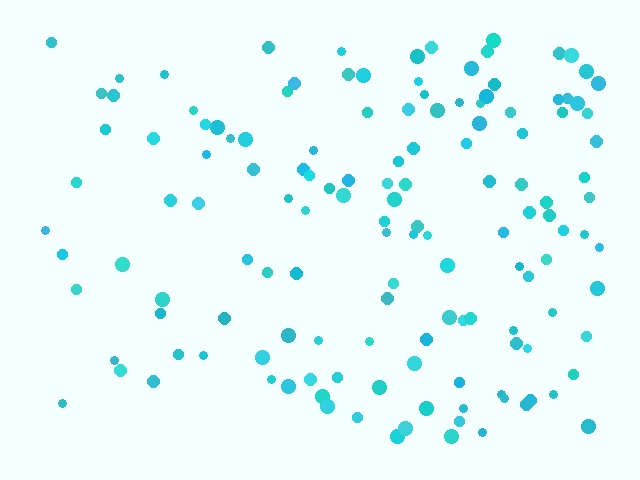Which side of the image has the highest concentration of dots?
The right.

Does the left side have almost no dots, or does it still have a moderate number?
Still a moderate number, just noticeably fewer than the right.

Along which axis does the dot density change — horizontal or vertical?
Horizontal.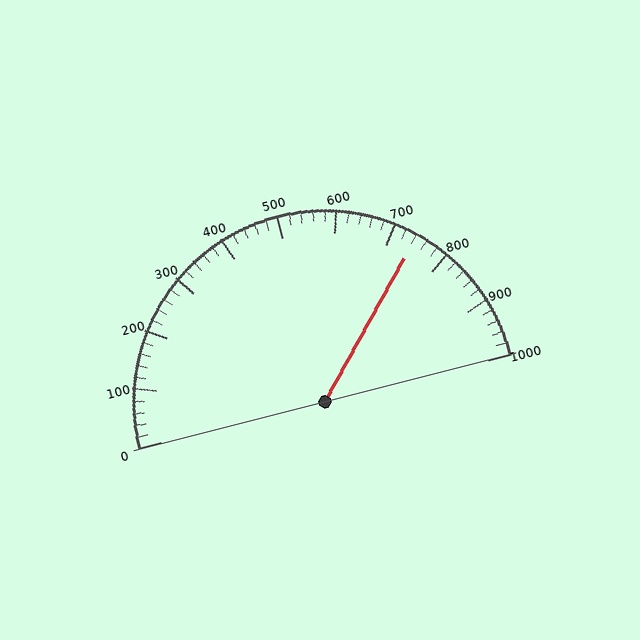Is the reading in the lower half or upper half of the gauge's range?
The reading is in the upper half of the range (0 to 1000).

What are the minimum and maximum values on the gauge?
The gauge ranges from 0 to 1000.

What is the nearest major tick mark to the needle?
The nearest major tick mark is 700.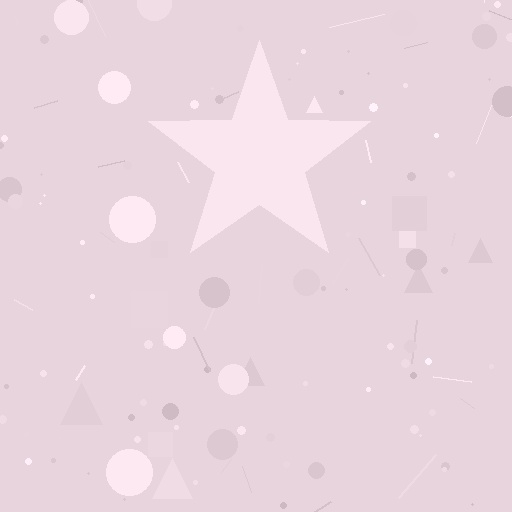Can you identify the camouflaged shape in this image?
The camouflaged shape is a star.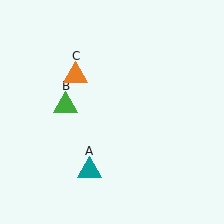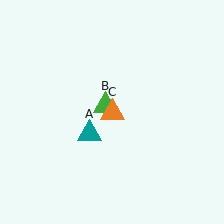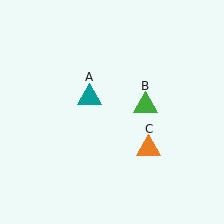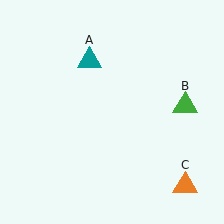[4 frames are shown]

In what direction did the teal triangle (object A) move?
The teal triangle (object A) moved up.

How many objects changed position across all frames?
3 objects changed position: teal triangle (object A), green triangle (object B), orange triangle (object C).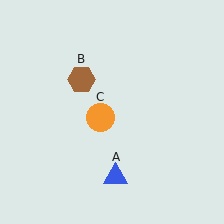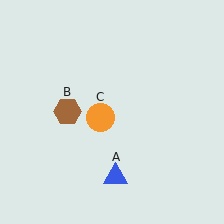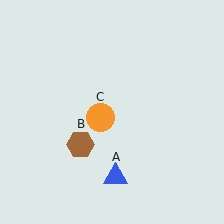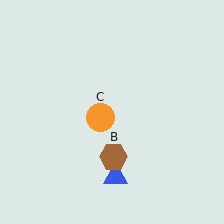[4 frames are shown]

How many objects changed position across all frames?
1 object changed position: brown hexagon (object B).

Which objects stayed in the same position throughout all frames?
Blue triangle (object A) and orange circle (object C) remained stationary.